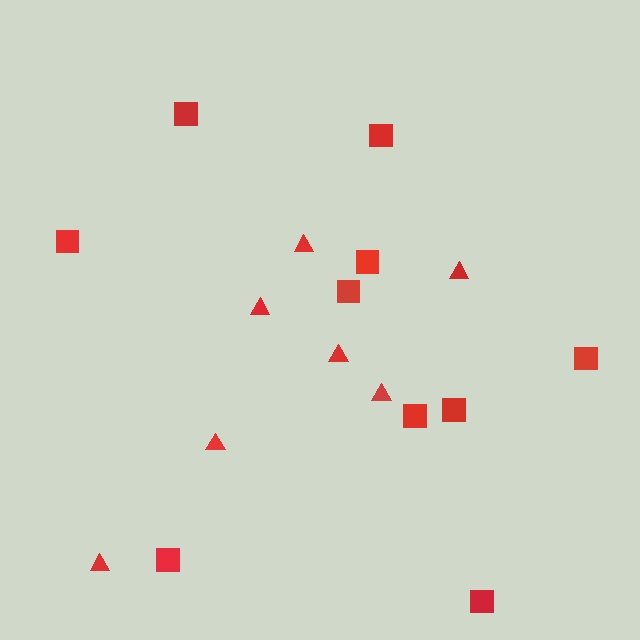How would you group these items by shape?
There are 2 groups: one group of squares (10) and one group of triangles (7).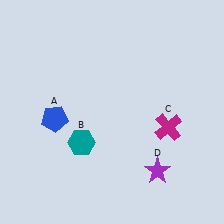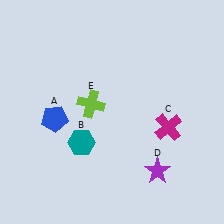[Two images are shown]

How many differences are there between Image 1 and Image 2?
There is 1 difference between the two images.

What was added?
A lime cross (E) was added in Image 2.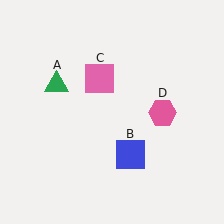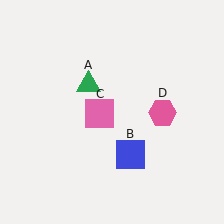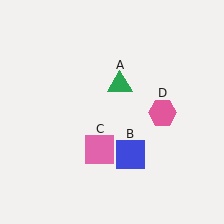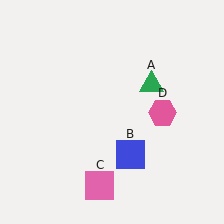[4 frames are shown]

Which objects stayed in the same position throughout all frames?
Blue square (object B) and pink hexagon (object D) remained stationary.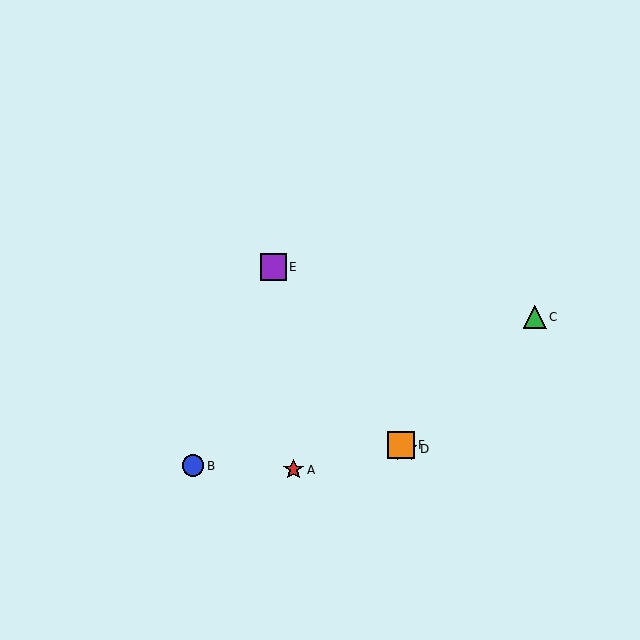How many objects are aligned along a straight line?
3 objects (D, E, F) are aligned along a straight line.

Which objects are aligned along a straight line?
Objects D, E, F are aligned along a straight line.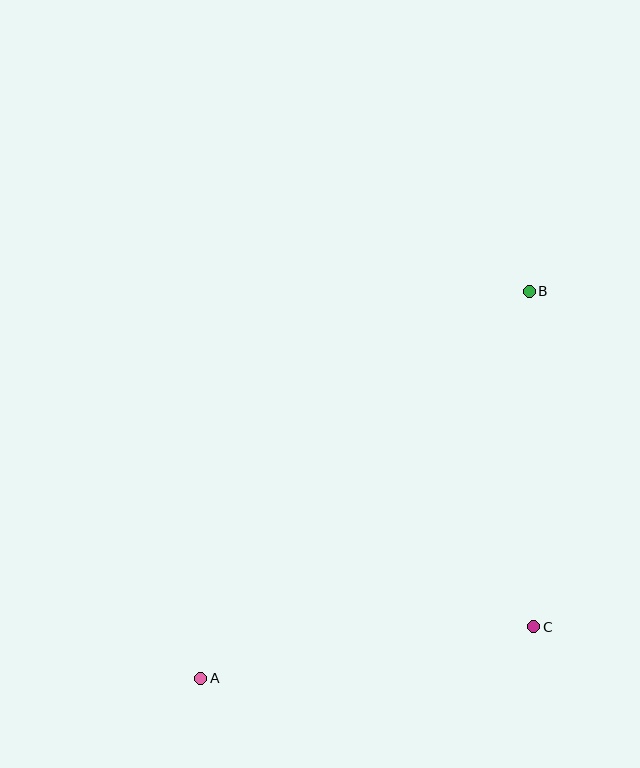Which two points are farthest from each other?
Points A and B are farthest from each other.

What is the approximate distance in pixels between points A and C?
The distance between A and C is approximately 337 pixels.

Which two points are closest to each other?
Points B and C are closest to each other.